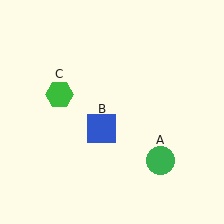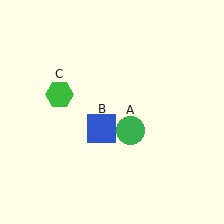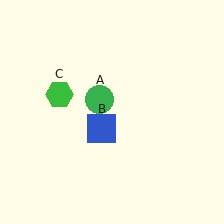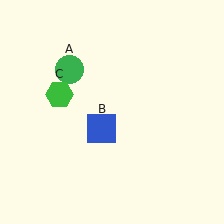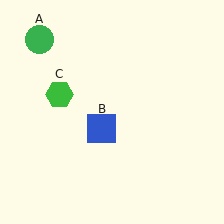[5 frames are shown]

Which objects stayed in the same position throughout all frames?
Blue square (object B) and green hexagon (object C) remained stationary.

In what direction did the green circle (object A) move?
The green circle (object A) moved up and to the left.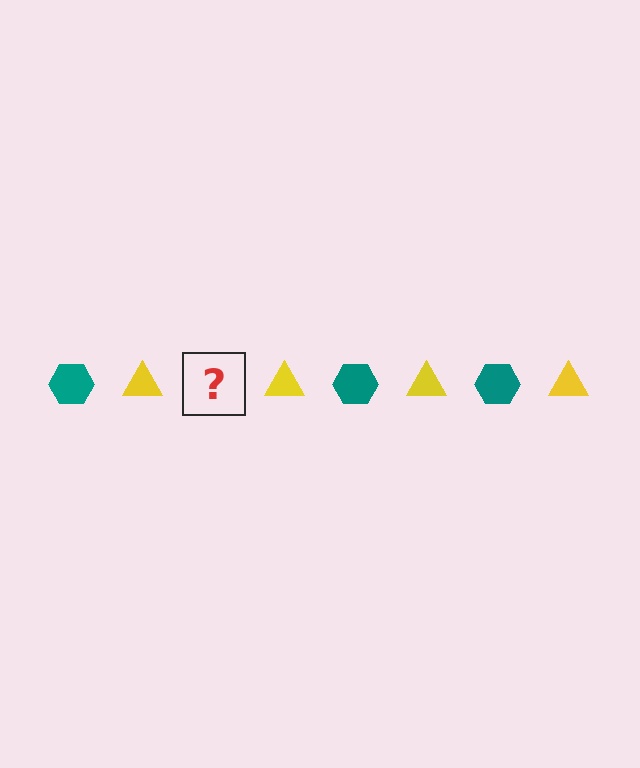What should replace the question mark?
The question mark should be replaced with a teal hexagon.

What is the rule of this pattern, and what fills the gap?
The rule is that the pattern alternates between teal hexagon and yellow triangle. The gap should be filled with a teal hexagon.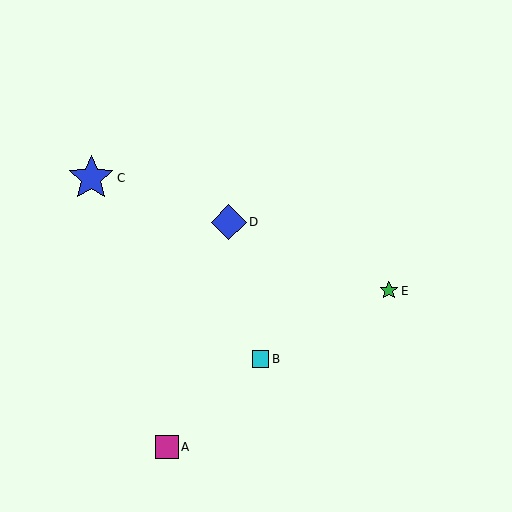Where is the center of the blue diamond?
The center of the blue diamond is at (229, 222).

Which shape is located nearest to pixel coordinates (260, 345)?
The cyan square (labeled B) at (260, 359) is nearest to that location.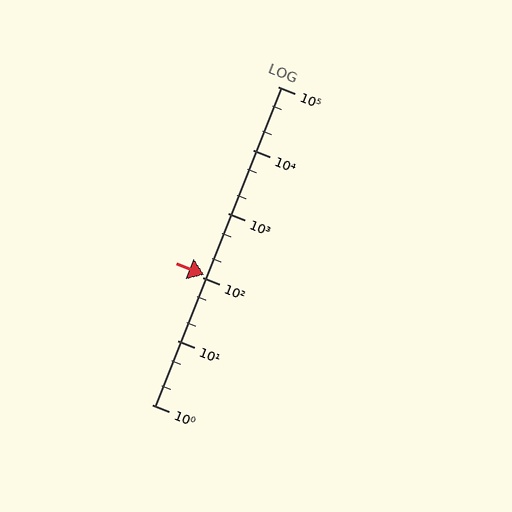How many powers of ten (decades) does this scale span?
The scale spans 5 decades, from 1 to 100000.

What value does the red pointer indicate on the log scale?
The pointer indicates approximately 110.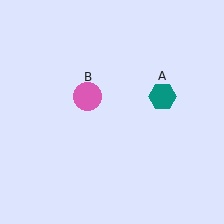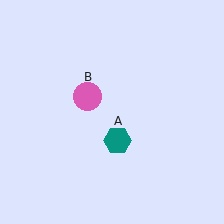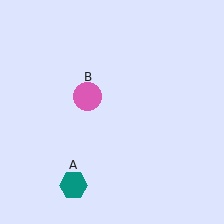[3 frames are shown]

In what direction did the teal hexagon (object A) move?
The teal hexagon (object A) moved down and to the left.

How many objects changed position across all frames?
1 object changed position: teal hexagon (object A).